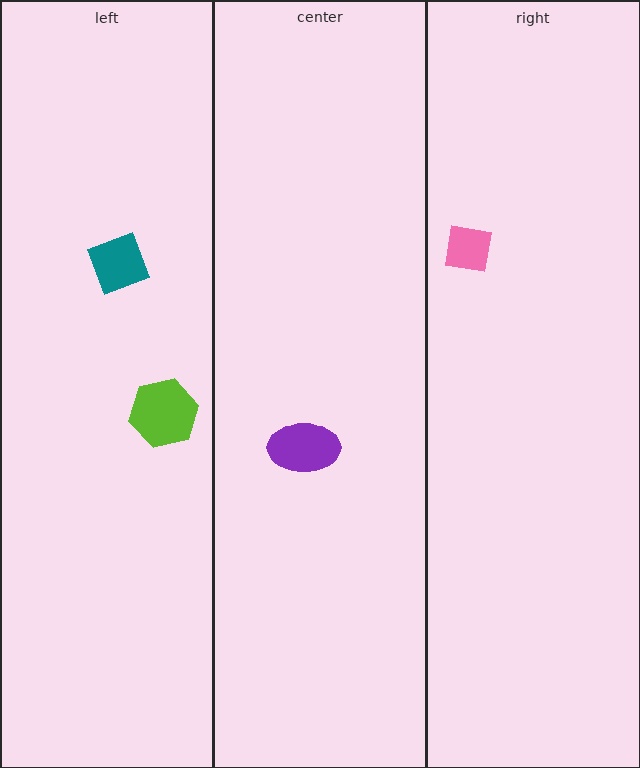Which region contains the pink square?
The right region.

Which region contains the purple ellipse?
The center region.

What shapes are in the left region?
The lime hexagon, the teal square.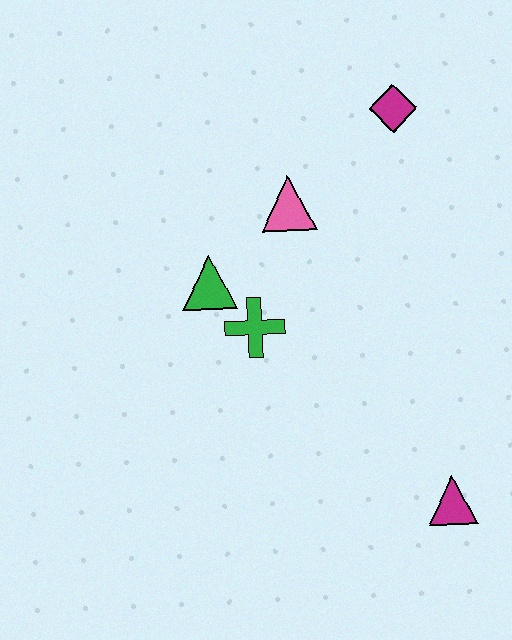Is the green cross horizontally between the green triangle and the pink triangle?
Yes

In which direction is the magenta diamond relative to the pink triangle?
The magenta diamond is to the right of the pink triangle.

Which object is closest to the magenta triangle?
The green cross is closest to the magenta triangle.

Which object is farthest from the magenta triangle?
The magenta diamond is farthest from the magenta triangle.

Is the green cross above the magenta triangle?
Yes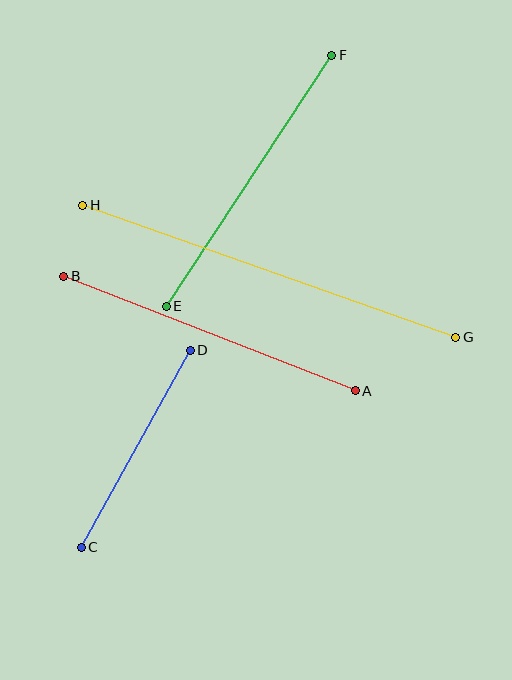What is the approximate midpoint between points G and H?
The midpoint is at approximately (269, 271) pixels.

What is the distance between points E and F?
The distance is approximately 301 pixels.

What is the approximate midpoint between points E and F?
The midpoint is at approximately (249, 181) pixels.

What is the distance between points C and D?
The distance is approximately 226 pixels.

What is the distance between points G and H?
The distance is approximately 396 pixels.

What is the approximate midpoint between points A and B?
The midpoint is at approximately (210, 334) pixels.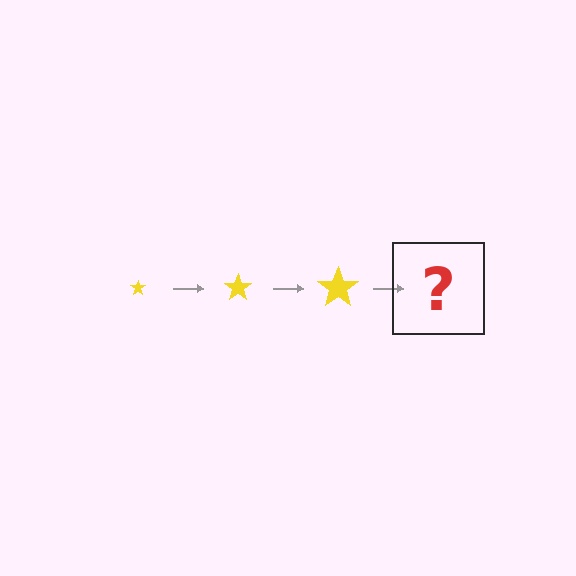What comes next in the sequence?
The next element should be a yellow star, larger than the previous one.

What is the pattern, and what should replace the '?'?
The pattern is that the star gets progressively larger each step. The '?' should be a yellow star, larger than the previous one.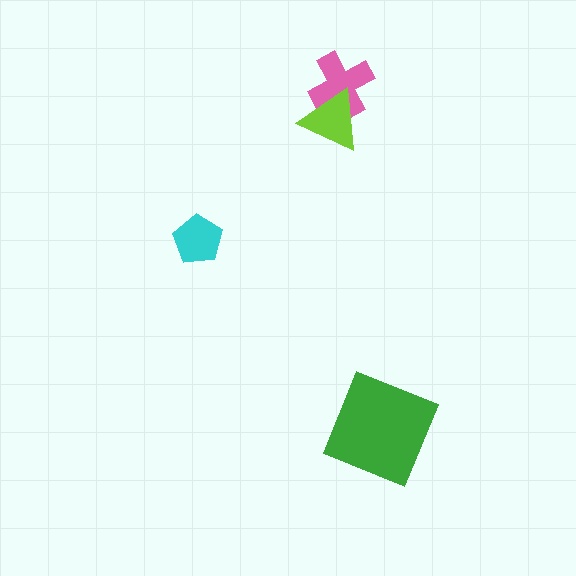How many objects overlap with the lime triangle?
1 object overlaps with the lime triangle.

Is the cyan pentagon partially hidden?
No, no other shape covers it.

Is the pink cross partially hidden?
Yes, it is partially covered by another shape.